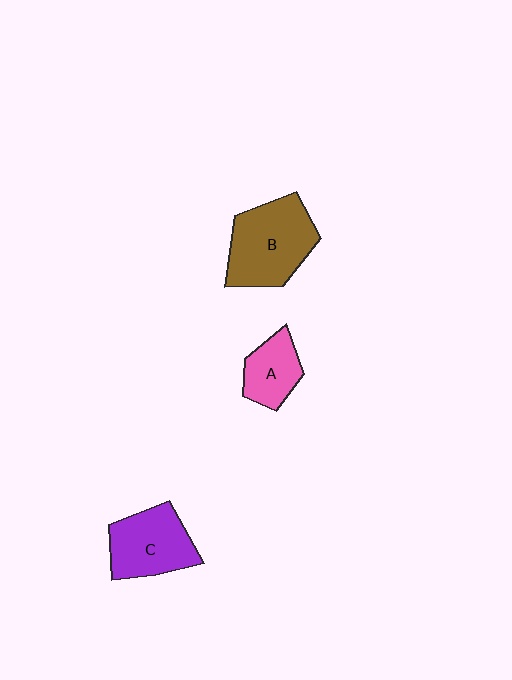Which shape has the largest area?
Shape B (brown).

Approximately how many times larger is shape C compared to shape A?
Approximately 1.5 times.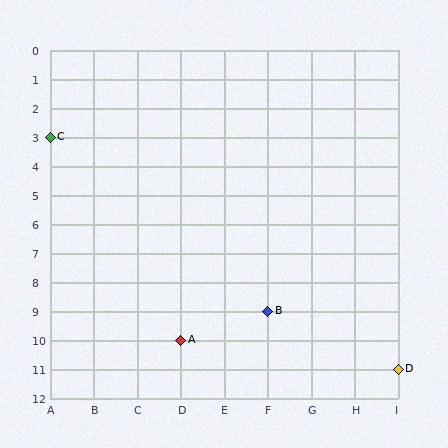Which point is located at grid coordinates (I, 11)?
Point D is at (I, 11).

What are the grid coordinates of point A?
Point A is at grid coordinates (D, 10).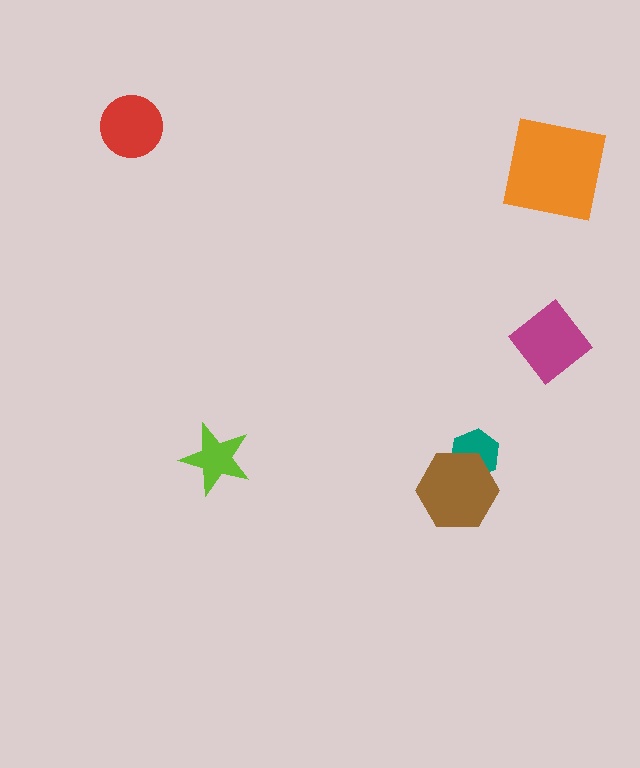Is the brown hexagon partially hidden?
No, no other shape covers it.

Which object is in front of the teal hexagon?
The brown hexagon is in front of the teal hexagon.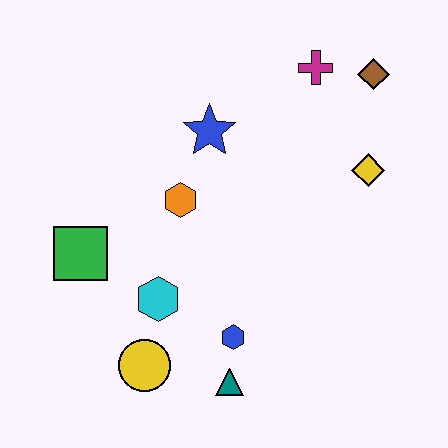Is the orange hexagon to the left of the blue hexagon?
Yes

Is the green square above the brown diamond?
No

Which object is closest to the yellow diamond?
The brown diamond is closest to the yellow diamond.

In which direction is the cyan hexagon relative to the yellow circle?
The cyan hexagon is above the yellow circle.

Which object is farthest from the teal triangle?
The brown diamond is farthest from the teal triangle.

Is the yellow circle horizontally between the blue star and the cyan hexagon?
No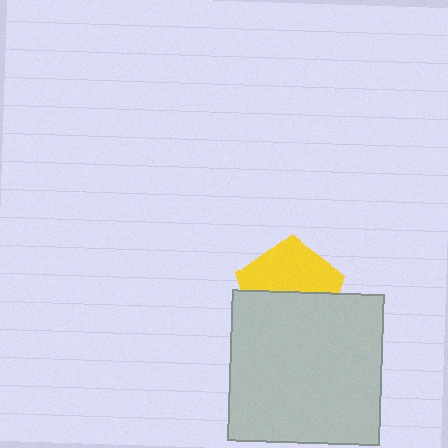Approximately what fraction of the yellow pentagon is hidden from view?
Roughly 50% of the yellow pentagon is hidden behind the light gray square.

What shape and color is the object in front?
The object in front is a light gray square.